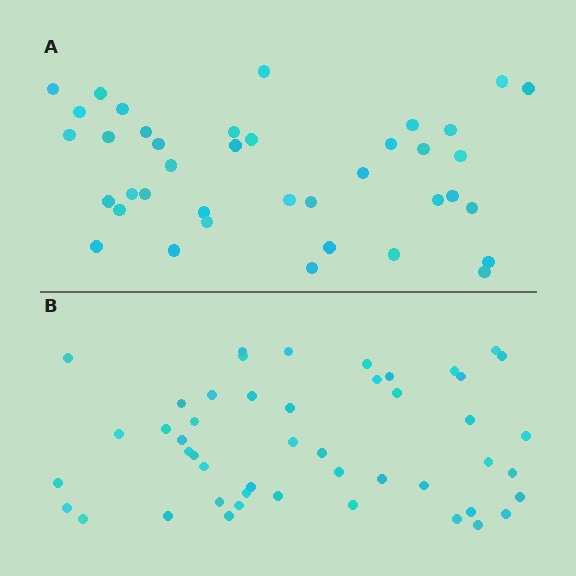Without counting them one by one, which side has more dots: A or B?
Region B (the bottom region) has more dots.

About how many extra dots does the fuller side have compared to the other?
Region B has roughly 8 or so more dots than region A.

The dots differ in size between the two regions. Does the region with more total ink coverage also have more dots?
No. Region A has more total ink coverage because its dots are larger, but region B actually contains more individual dots. Total area can be misleading — the number of items is what matters here.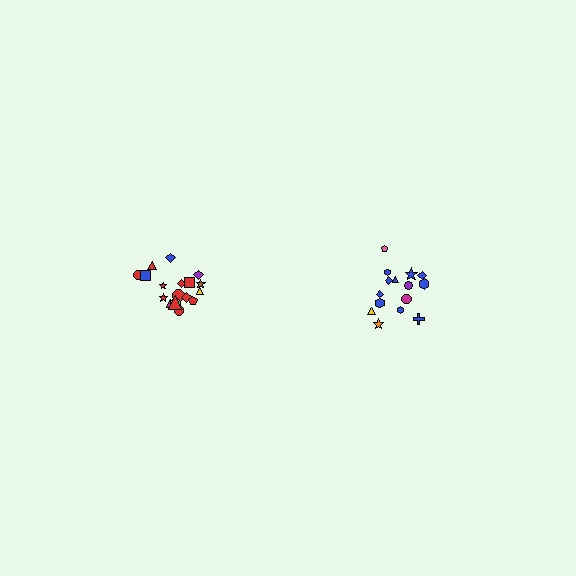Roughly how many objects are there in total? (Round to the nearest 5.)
Roughly 35 objects in total.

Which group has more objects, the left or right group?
The left group.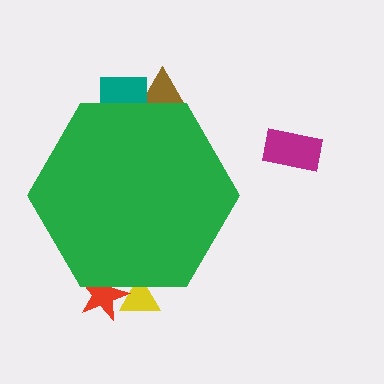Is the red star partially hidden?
Yes, the red star is partially hidden behind the green hexagon.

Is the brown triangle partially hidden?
Yes, the brown triangle is partially hidden behind the green hexagon.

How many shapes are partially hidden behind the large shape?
4 shapes are partially hidden.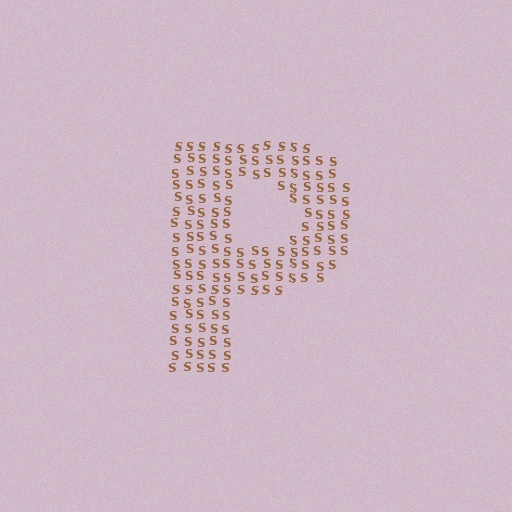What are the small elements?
The small elements are letter S's.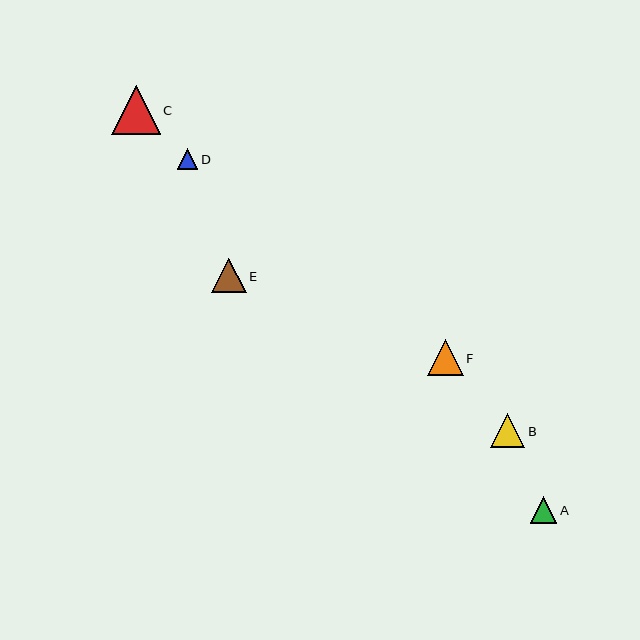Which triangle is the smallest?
Triangle D is the smallest with a size of approximately 21 pixels.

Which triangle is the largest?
Triangle C is the largest with a size of approximately 48 pixels.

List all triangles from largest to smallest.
From largest to smallest: C, F, E, B, A, D.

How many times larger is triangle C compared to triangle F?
Triangle C is approximately 1.3 times the size of triangle F.